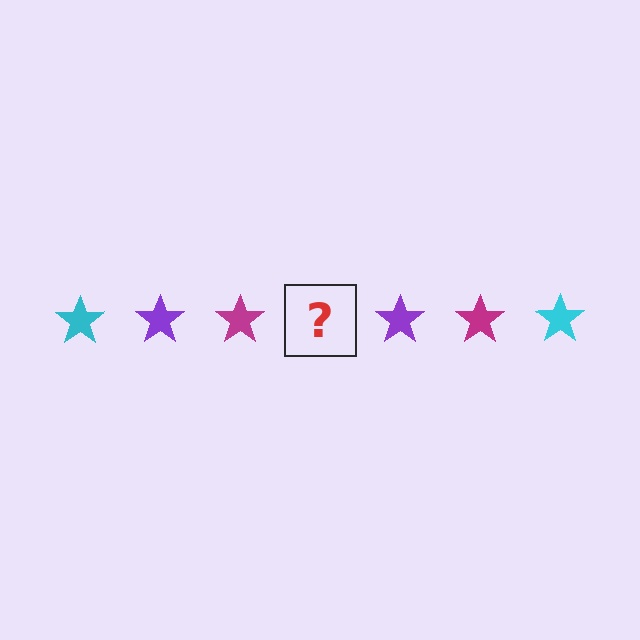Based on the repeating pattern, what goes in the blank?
The blank should be a cyan star.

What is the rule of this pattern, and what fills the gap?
The rule is that the pattern cycles through cyan, purple, magenta stars. The gap should be filled with a cyan star.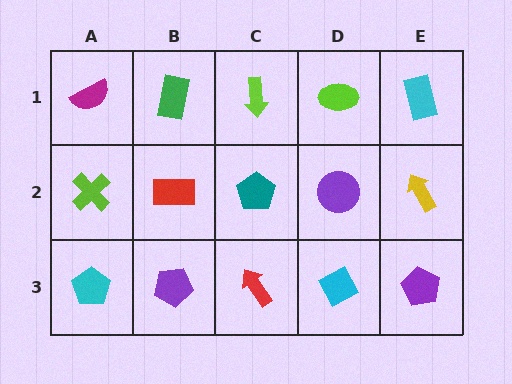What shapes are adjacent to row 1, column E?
A yellow arrow (row 2, column E), a lime ellipse (row 1, column D).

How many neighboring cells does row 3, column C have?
3.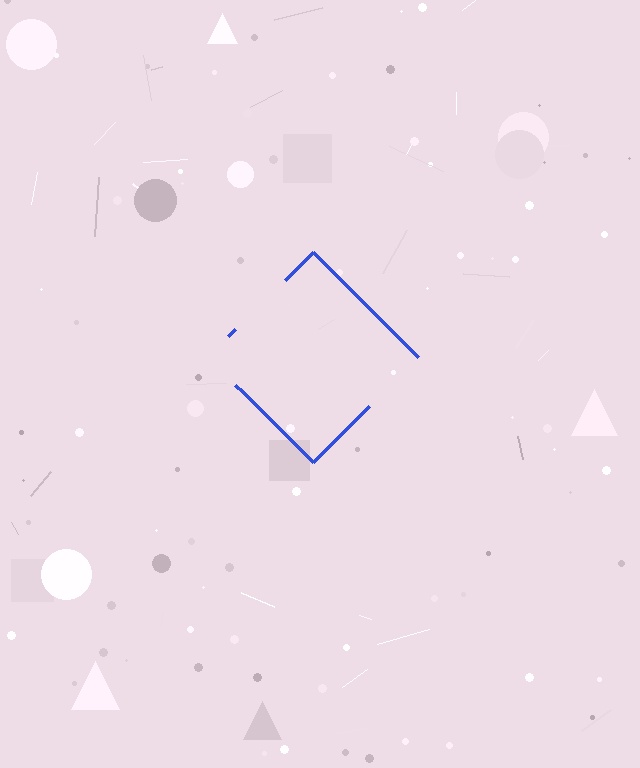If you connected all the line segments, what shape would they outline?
They would outline a diamond.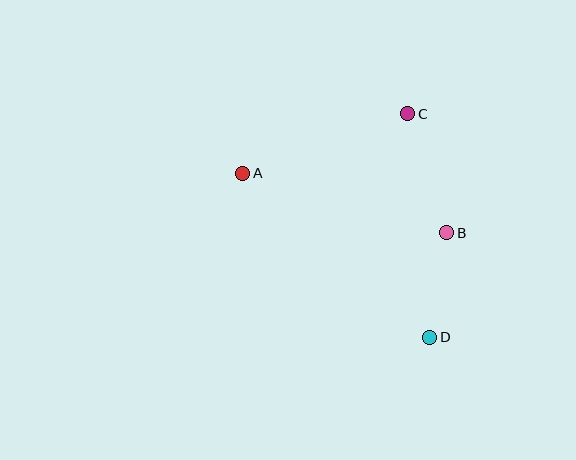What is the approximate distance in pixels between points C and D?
The distance between C and D is approximately 224 pixels.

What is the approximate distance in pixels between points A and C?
The distance between A and C is approximately 175 pixels.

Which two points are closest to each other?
Points B and D are closest to each other.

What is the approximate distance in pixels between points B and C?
The distance between B and C is approximately 125 pixels.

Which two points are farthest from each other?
Points A and D are farthest from each other.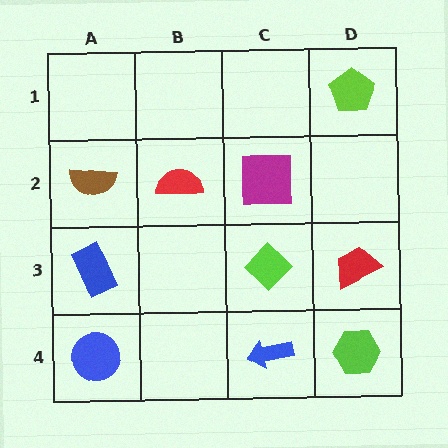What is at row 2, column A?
A brown semicircle.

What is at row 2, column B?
A red semicircle.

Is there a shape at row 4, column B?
No, that cell is empty.